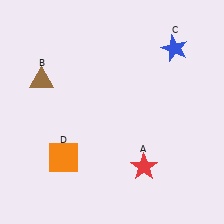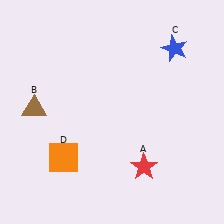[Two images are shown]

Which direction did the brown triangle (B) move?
The brown triangle (B) moved down.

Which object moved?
The brown triangle (B) moved down.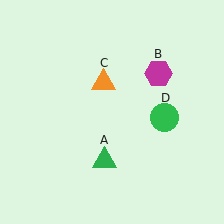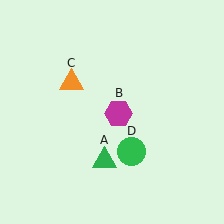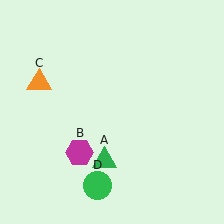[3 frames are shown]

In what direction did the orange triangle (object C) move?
The orange triangle (object C) moved left.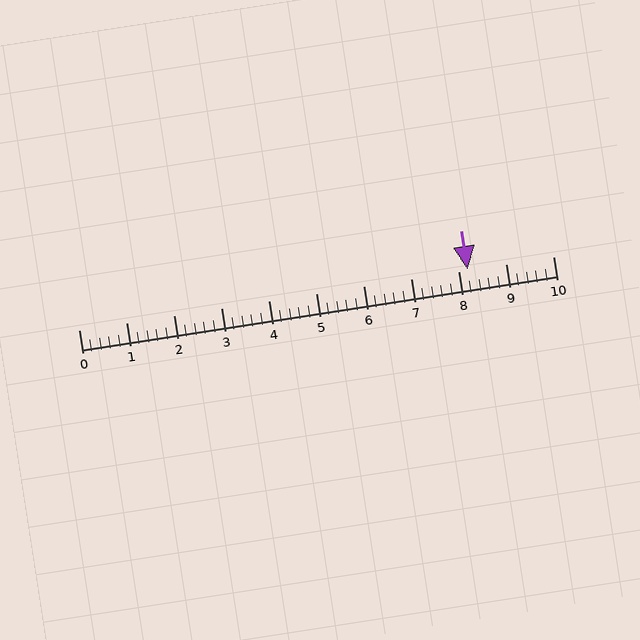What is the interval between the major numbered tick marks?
The major tick marks are spaced 1 units apart.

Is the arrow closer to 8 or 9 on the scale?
The arrow is closer to 8.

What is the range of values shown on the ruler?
The ruler shows values from 0 to 10.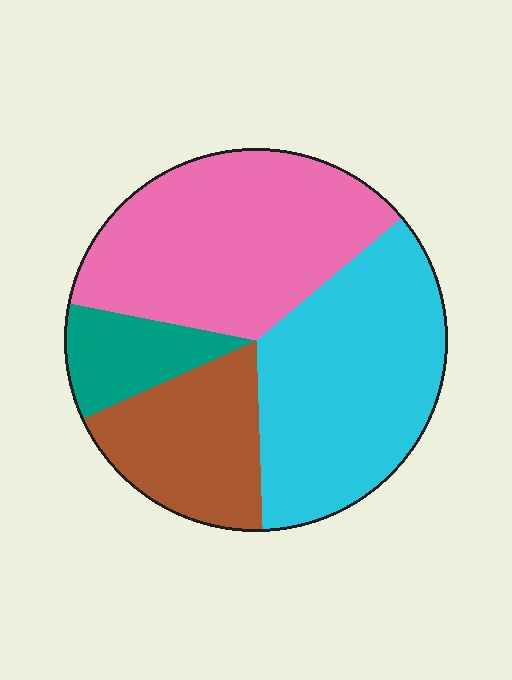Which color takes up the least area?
Teal, at roughly 10%.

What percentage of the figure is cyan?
Cyan covers 35% of the figure.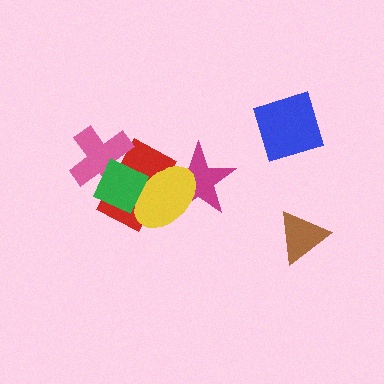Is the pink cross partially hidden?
Yes, it is partially covered by another shape.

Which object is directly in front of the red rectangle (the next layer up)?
The pink cross is directly in front of the red rectangle.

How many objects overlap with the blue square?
0 objects overlap with the blue square.